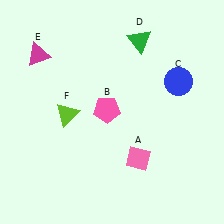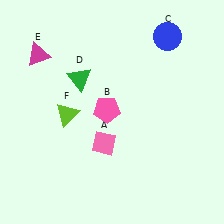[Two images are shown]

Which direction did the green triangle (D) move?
The green triangle (D) moved left.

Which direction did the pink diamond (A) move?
The pink diamond (A) moved left.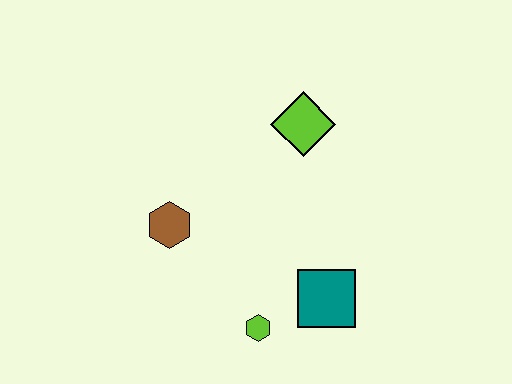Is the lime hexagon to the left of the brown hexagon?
No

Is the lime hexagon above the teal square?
No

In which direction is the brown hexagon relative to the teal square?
The brown hexagon is to the left of the teal square.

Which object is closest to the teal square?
The lime hexagon is closest to the teal square.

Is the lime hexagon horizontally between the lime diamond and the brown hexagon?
Yes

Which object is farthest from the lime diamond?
The lime hexagon is farthest from the lime diamond.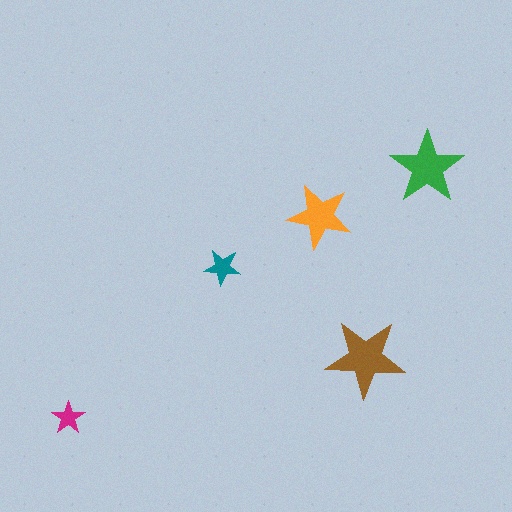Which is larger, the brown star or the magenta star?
The brown one.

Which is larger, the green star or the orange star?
The green one.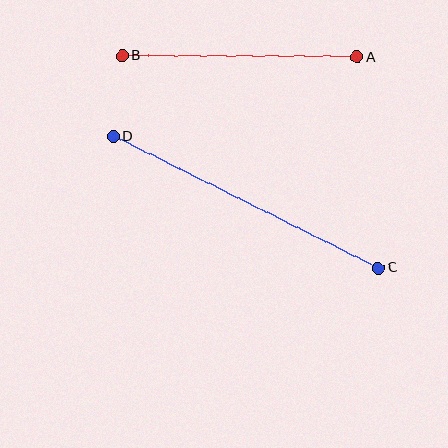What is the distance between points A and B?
The distance is approximately 235 pixels.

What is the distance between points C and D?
The distance is approximately 296 pixels.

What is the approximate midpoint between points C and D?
The midpoint is at approximately (246, 202) pixels.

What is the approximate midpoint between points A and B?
The midpoint is at approximately (240, 56) pixels.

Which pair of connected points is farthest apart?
Points C and D are farthest apart.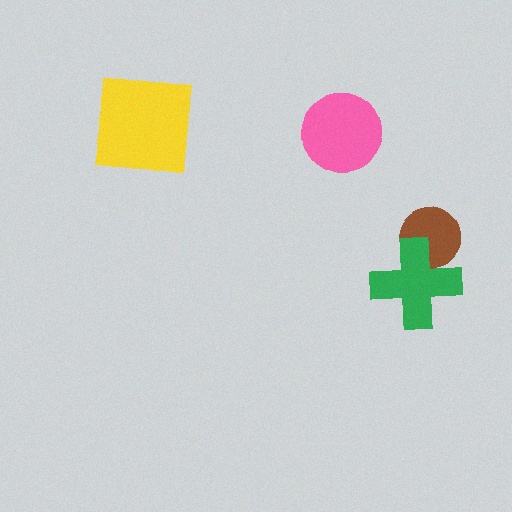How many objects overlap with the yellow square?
0 objects overlap with the yellow square.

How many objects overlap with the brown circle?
1 object overlaps with the brown circle.